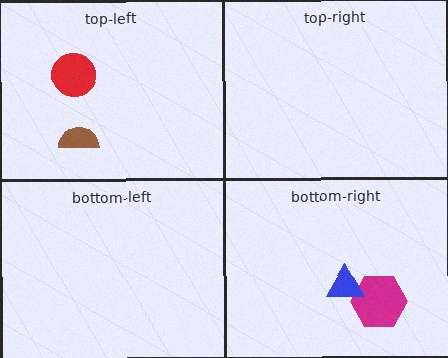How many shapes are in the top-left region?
2.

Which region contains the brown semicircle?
The top-left region.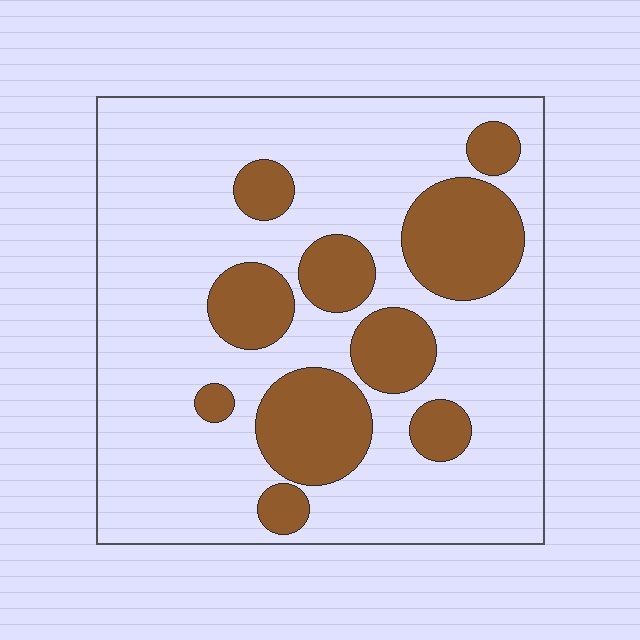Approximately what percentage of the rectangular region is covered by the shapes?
Approximately 25%.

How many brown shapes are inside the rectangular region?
10.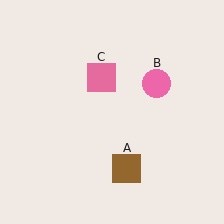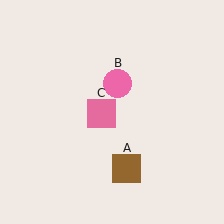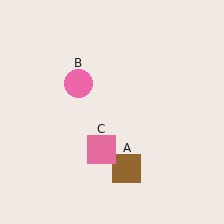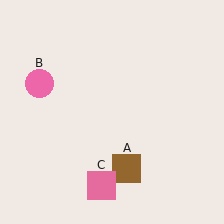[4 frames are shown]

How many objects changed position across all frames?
2 objects changed position: pink circle (object B), pink square (object C).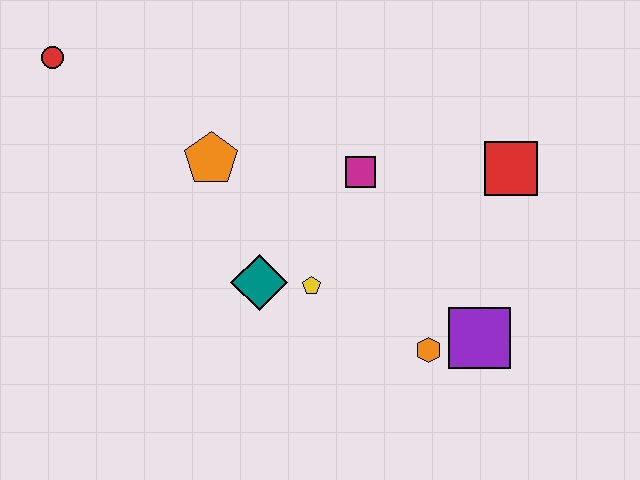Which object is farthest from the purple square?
The red circle is farthest from the purple square.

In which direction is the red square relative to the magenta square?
The red square is to the right of the magenta square.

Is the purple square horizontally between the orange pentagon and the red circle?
No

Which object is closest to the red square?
The magenta square is closest to the red square.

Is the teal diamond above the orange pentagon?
No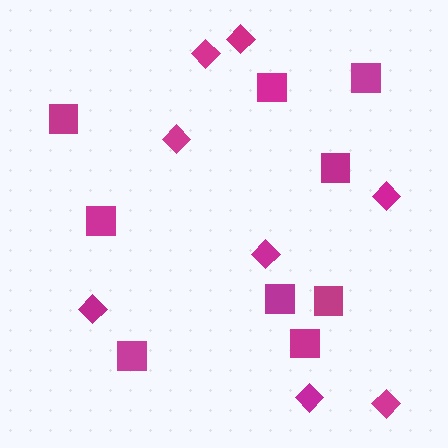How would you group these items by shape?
There are 2 groups: one group of squares (9) and one group of diamonds (8).